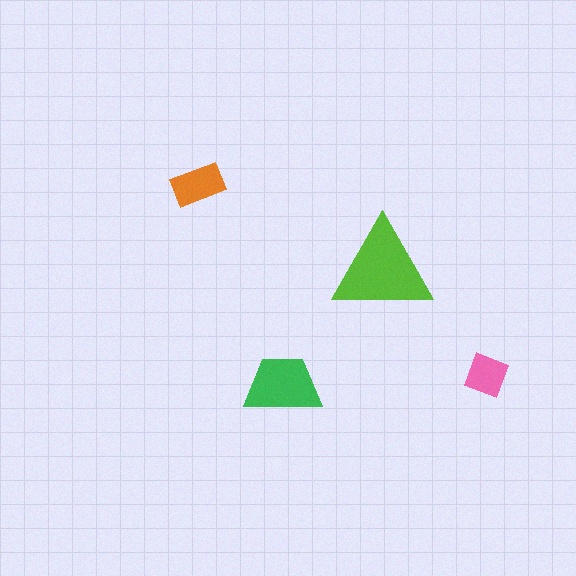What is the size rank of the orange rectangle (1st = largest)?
3rd.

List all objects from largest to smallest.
The lime triangle, the green trapezoid, the orange rectangle, the pink square.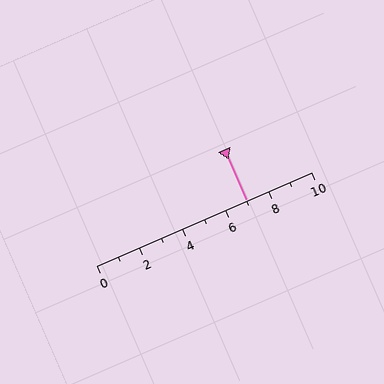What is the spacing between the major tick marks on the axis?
The major ticks are spaced 2 apart.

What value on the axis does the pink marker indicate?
The marker indicates approximately 7.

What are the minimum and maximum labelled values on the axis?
The axis runs from 0 to 10.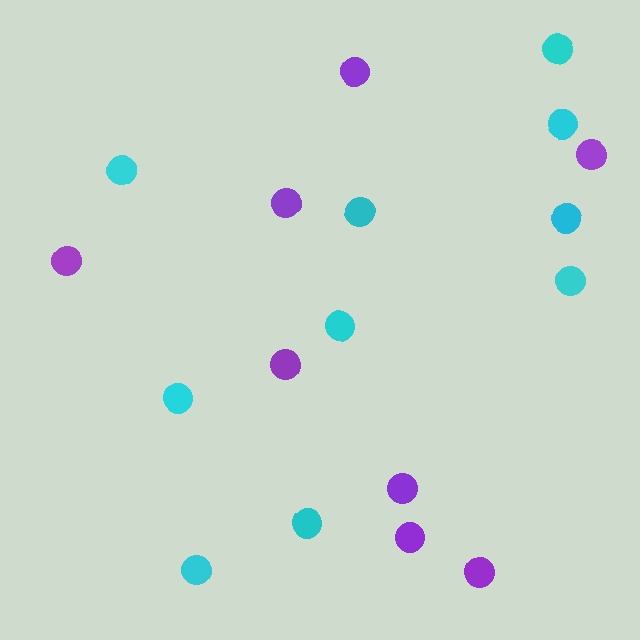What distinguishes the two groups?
There are 2 groups: one group of cyan circles (10) and one group of purple circles (8).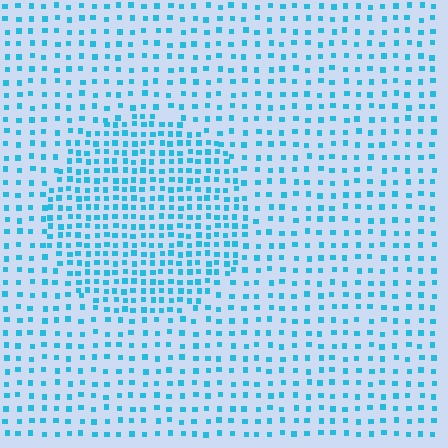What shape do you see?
I see a circle.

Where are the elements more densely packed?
The elements are more densely packed inside the circle boundary.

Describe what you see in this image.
The image contains small cyan elements arranged at two different densities. A circle-shaped region is visible where the elements are more densely packed than the surrounding area.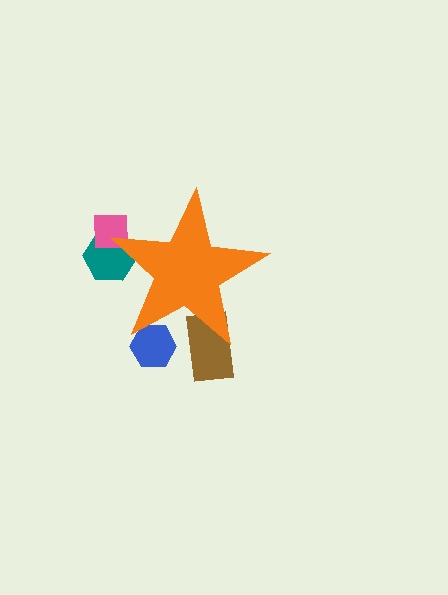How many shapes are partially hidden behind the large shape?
4 shapes are partially hidden.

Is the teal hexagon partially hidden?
Yes, the teal hexagon is partially hidden behind the orange star.